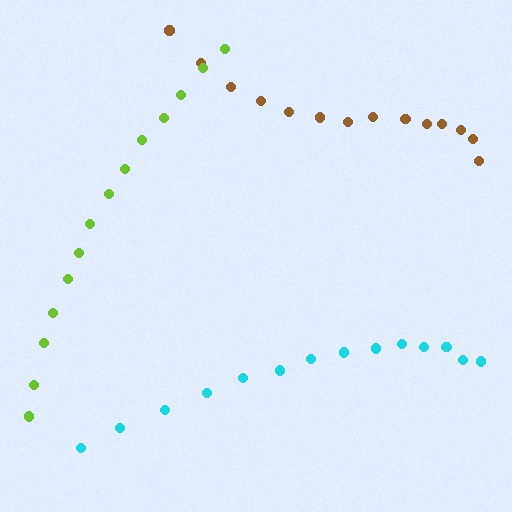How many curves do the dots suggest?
There are 3 distinct paths.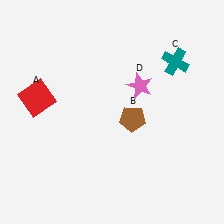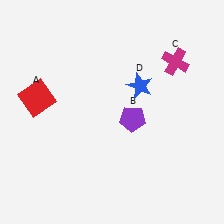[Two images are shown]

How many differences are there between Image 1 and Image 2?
There are 3 differences between the two images.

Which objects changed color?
B changed from brown to purple. C changed from teal to magenta. D changed from pink to blue.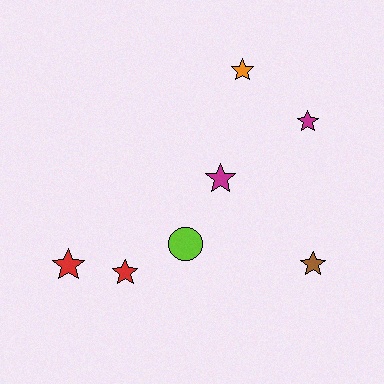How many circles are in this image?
There is 1 circle.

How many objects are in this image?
There are 7 objects.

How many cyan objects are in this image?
There are no cyan objects.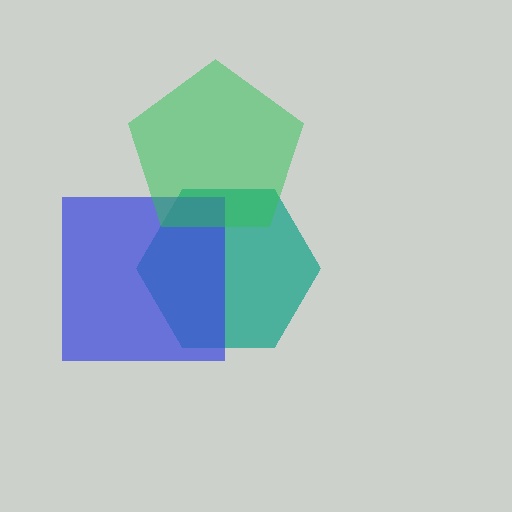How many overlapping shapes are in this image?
There are 3 overlapping shapes in the image.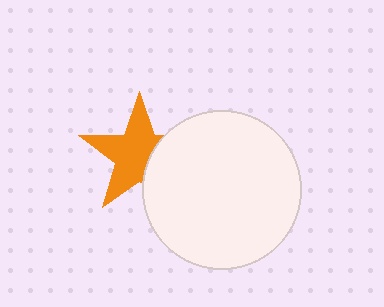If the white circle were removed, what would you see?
You would see the complete orange star.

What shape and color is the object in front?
The object in front is a white circle.